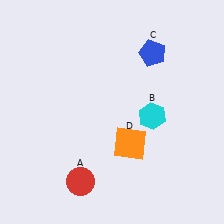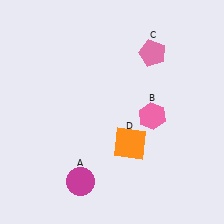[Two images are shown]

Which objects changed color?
A changed from red to magenta. B changed from cyan to pink. C changed from blue to pink.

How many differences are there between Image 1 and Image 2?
There are 3 differences between the two images.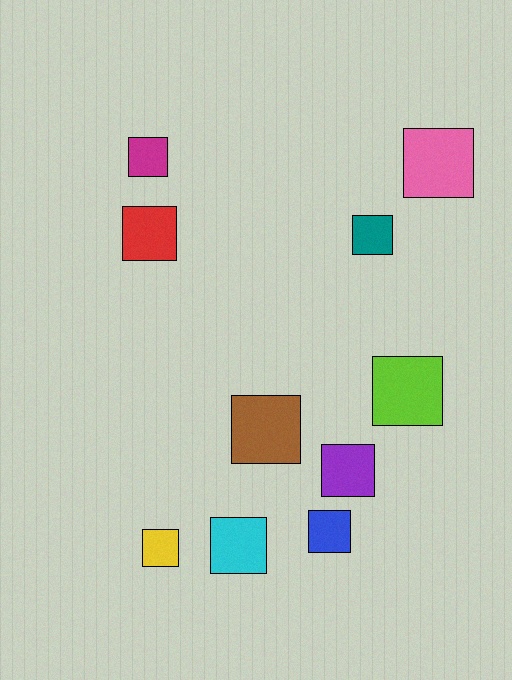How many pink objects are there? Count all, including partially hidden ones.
There is 1 pink object.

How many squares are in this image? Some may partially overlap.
There are 10 squares.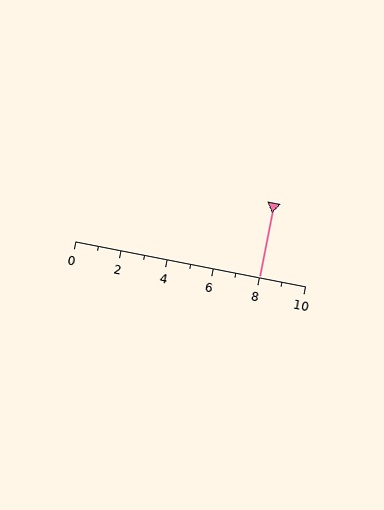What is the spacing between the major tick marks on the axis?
The major ticks are spaced 2 apart.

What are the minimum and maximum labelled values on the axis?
The axis runs from 0 to 10.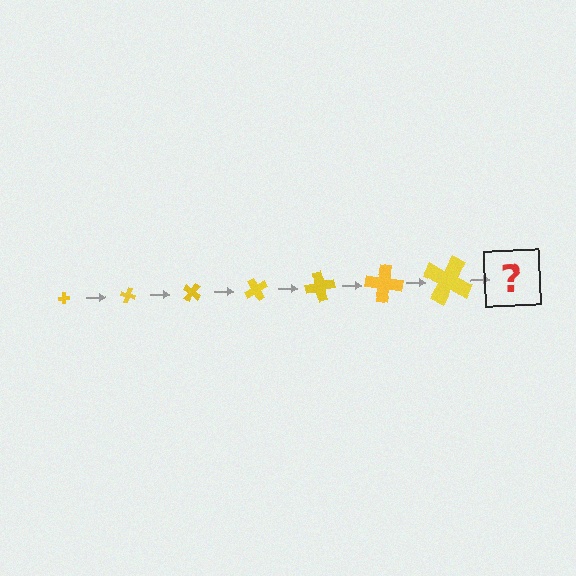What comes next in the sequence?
The next element should be a cross, larger than the previous one and rotated 140 degrees from the start.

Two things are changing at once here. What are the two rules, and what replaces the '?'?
The two rules are that the cross grows larger each step and it rotates 20 degrees each step. The '?' should be a cross, larger than the previous one and rotated 140 degrees from the start.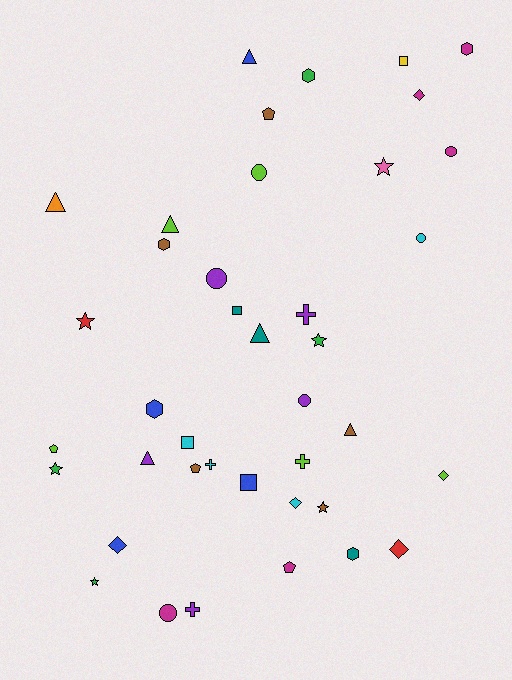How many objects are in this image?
There are 40 objects.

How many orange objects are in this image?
There is 1 orange object.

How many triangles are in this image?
There are 6 triangles.